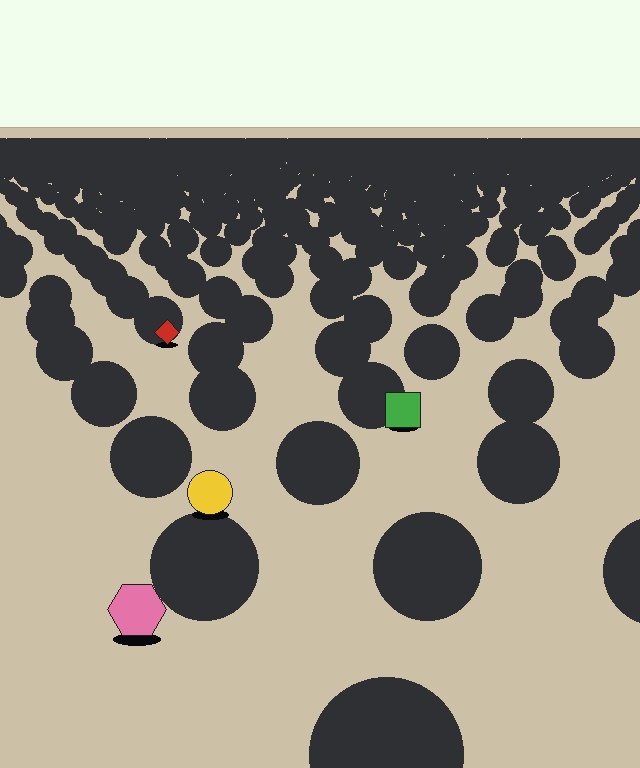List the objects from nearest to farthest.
From nearest to farthest: the pink hexagon, the yellow circle, the green square, the red diamond.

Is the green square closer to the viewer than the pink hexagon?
No. The pink hexagon is closer — you can tell from the texture gradient: the ground texture is coarser near it.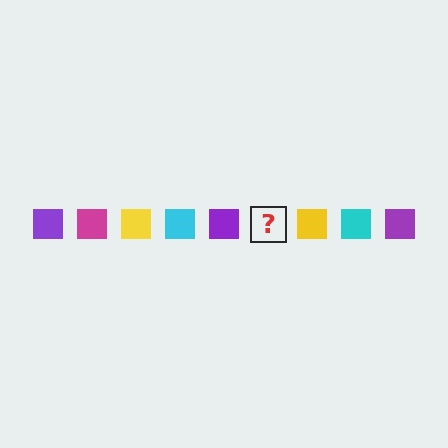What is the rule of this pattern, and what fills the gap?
The rule is that the pattern cycles through purple, magenta, yellow, cyan squares. The gap should be filled with a magenta square.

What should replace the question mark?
The question mark should be replaced with a magenta square.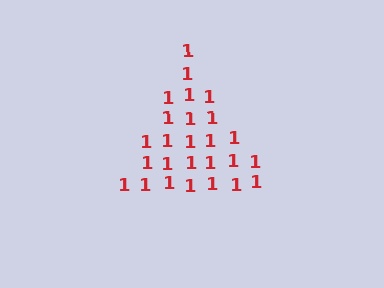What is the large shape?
The large shape is a triangle.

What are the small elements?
The small elements are digit 1's.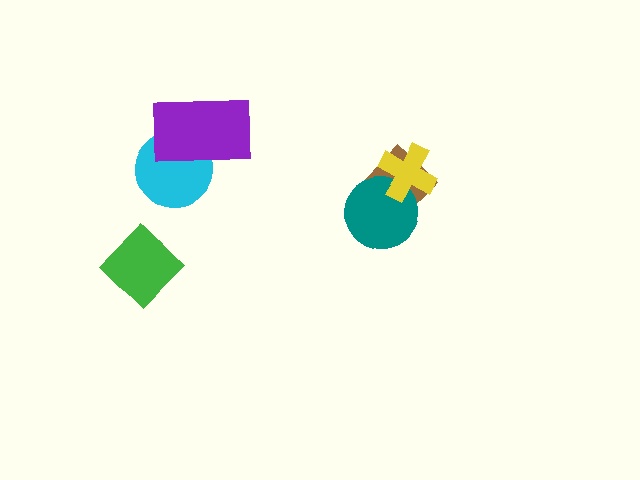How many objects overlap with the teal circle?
2 objects overlap with the teal circle.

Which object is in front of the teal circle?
The yellow cross is in front of the teal circle.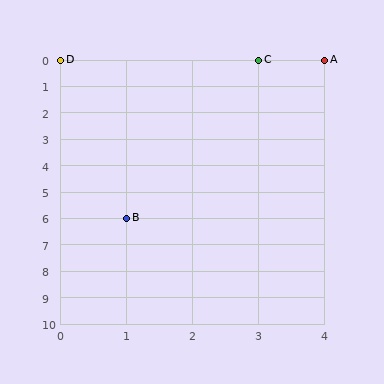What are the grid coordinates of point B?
Point B is at grid coordinates (1, 6).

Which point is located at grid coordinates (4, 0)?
Point A is at (4, 0).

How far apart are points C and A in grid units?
Points C and A are 1 column apart.